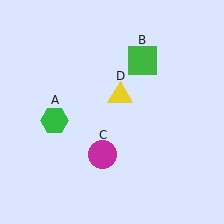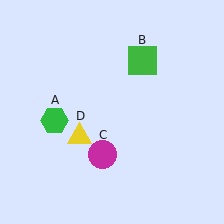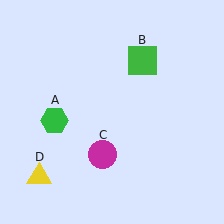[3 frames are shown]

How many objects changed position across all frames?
1 object changed position: yellow triangle (object D).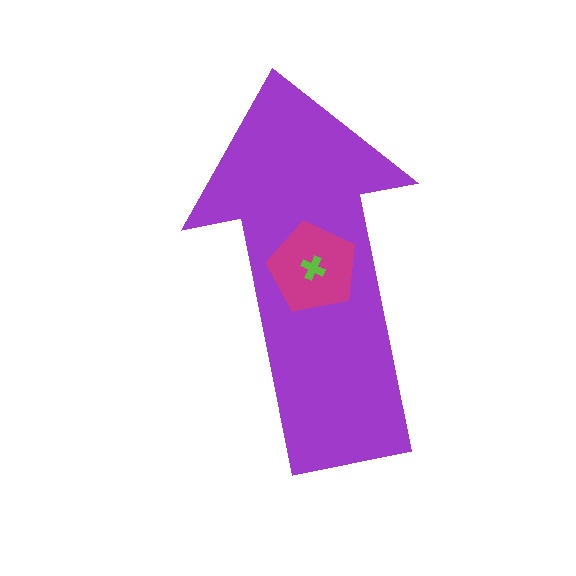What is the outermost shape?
The purple arrow.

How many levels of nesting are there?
3.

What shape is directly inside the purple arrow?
The magenta pentagon.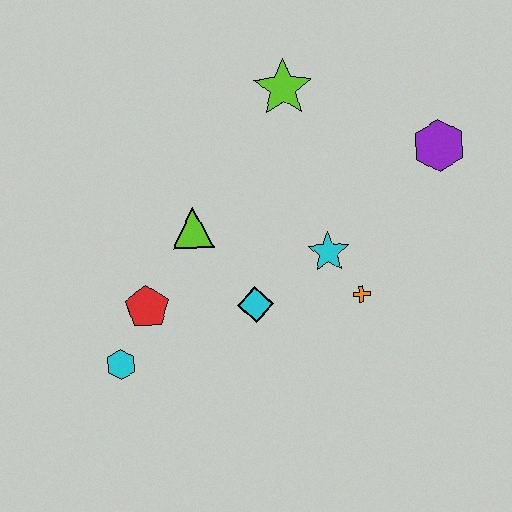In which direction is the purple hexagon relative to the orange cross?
The purple hexagon is above the orange cross.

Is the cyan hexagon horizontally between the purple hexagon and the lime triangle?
No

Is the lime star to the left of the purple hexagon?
Yes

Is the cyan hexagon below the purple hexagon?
Yes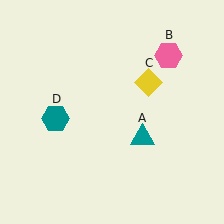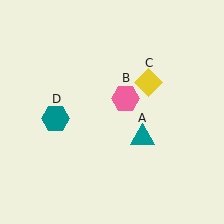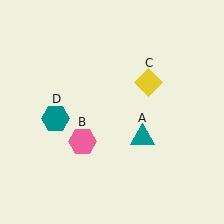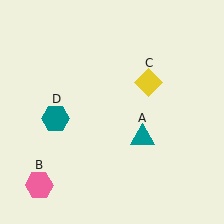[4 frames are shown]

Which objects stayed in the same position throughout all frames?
Teal triangle (object A) and yellow diamond (object C) and teal hexagon (object D) remained stationary.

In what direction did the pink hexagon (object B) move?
The pink hexagon (object B) moved down and to the left.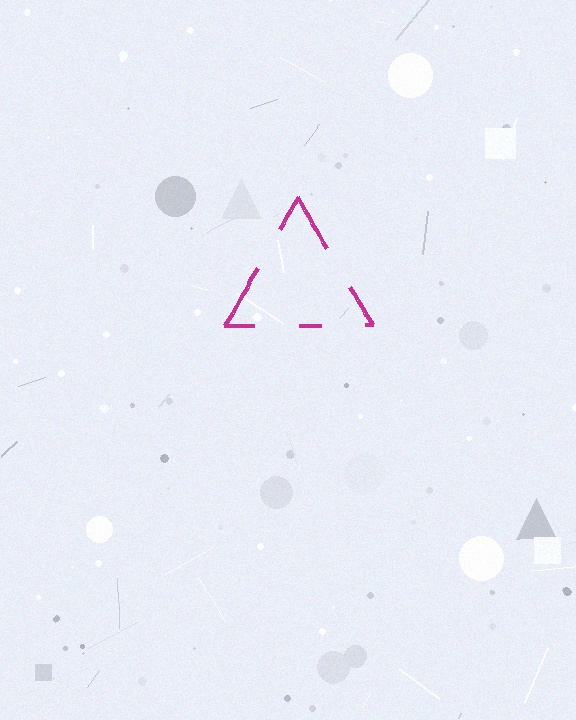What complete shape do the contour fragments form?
The contour fragments form a triangle.